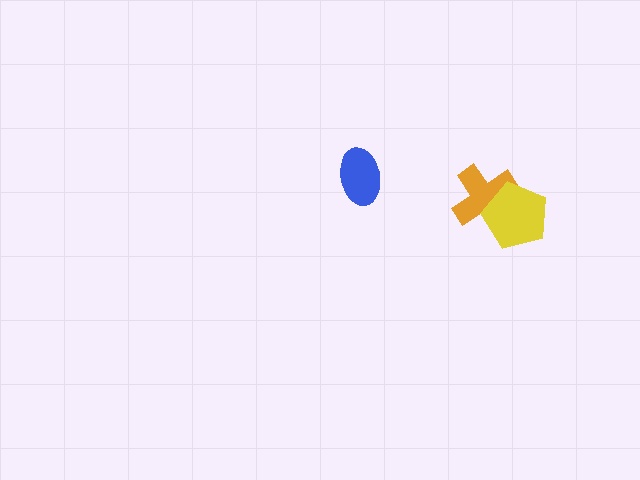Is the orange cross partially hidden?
Yes, it is partially covered by another shape.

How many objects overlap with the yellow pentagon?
1 object overlaps with the yellow pentagon.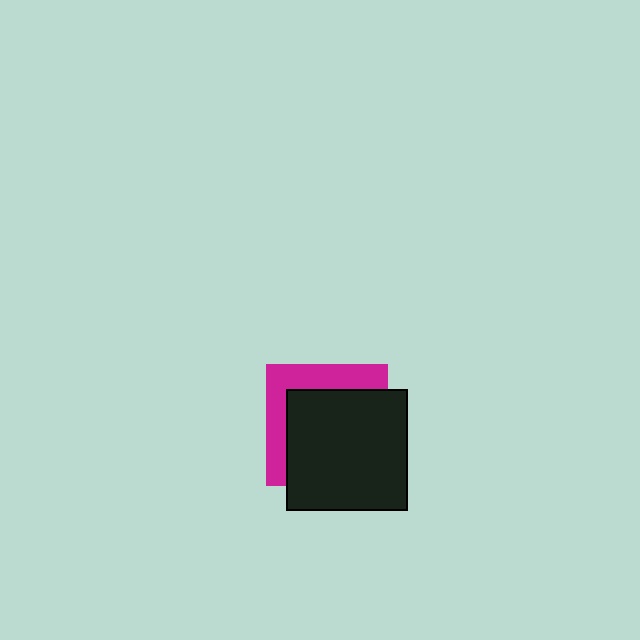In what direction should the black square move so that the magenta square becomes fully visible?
The black square should move toward the lower-right. That is the shortest direction to clear the overlap and leave the magenta square fully visible.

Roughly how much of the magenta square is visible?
A small part of it is visible (roughly 34%).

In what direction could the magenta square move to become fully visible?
The magenta square could move toward the upper-left. That would shift it out from behind the black square entirely.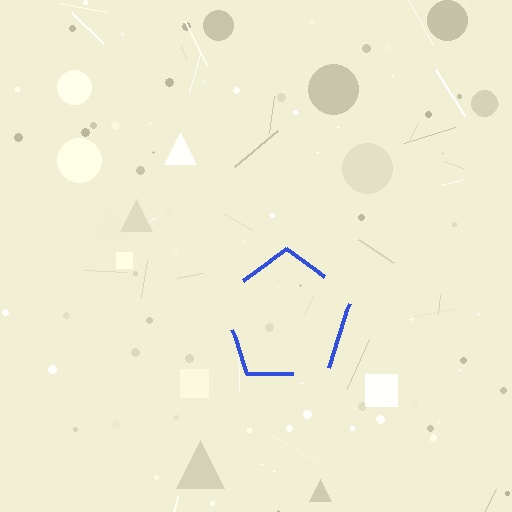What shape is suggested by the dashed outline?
The dashed outline suggests a pentagon.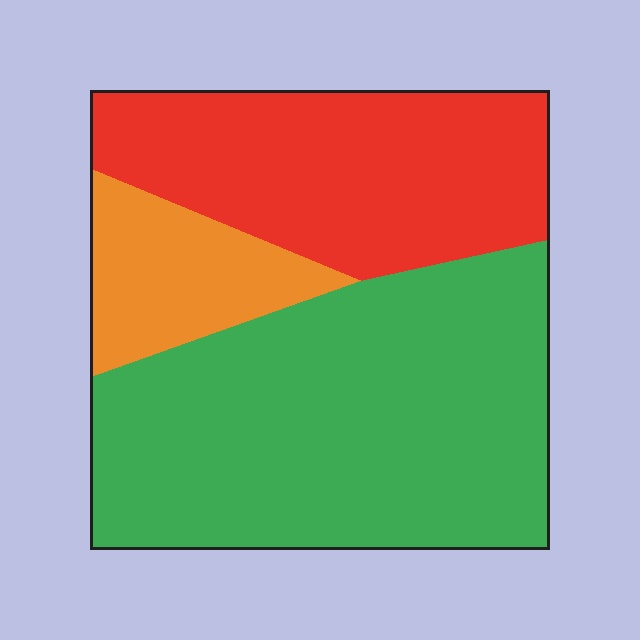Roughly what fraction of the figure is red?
Red takes up about one third (1/3) of the figure.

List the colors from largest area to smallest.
From largest to smallest: green, red, orange.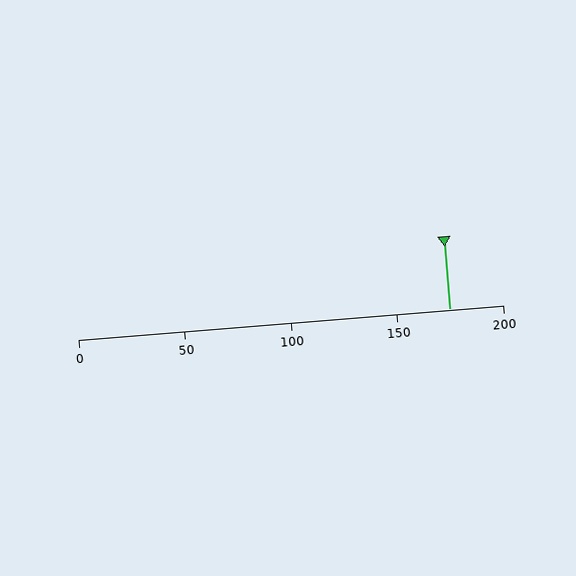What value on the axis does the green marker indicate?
The marker indicates approximately 175.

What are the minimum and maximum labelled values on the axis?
The axis runs from 0 to 200.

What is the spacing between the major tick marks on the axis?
The major ticks are spaced 50 apart.